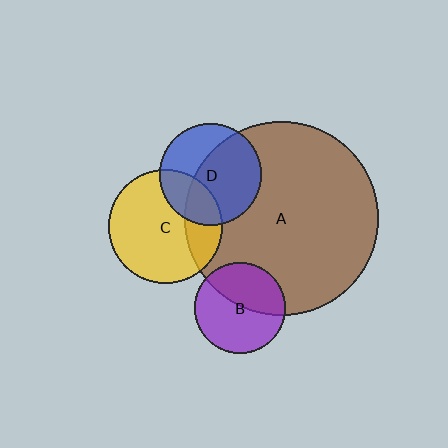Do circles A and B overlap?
Yes.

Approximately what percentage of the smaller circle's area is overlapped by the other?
Approximately 45%.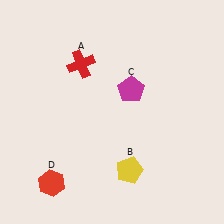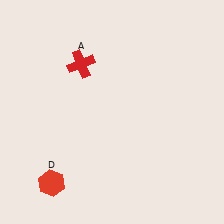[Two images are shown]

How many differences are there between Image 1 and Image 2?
There are 2 differences between the two images.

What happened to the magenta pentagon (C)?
The magenta pentagon (C) was removed in Image 2. It was in the top-right area of Image 1.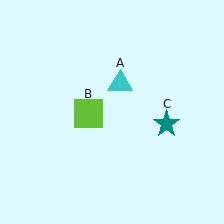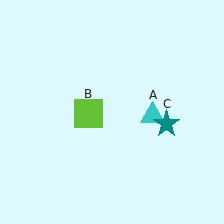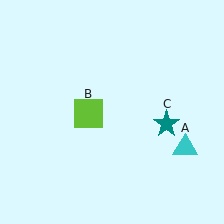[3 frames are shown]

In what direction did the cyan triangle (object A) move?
The cyan triangle (object A) moved down and to the right.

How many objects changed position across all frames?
1 object changed position: cyan triangle (object A).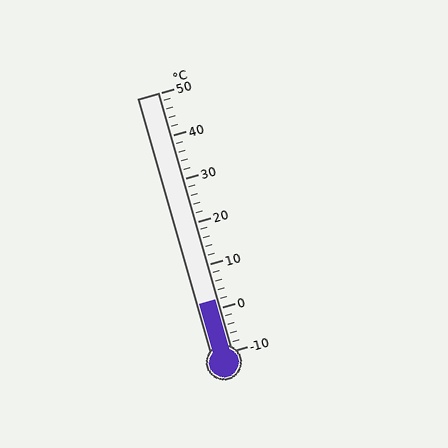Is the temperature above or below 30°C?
The temperature is below 30°C.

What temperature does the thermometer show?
The thermometer shows approximately 2°C.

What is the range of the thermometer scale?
The thermometer scale ranges from -10°C to 50°C.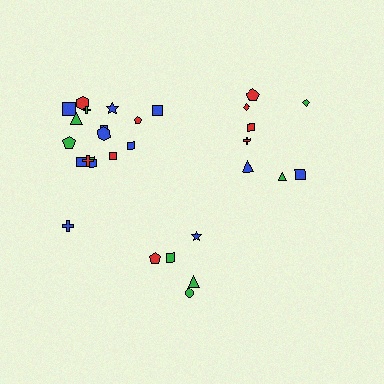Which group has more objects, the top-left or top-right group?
The top-left group.